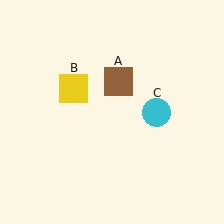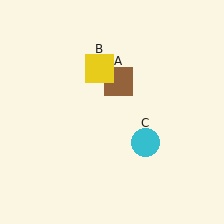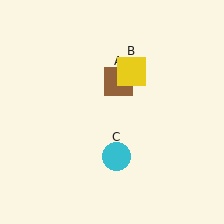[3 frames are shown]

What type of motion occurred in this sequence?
The yellow square (object B), cyan circle (object C) rotated clockwise around the center of the scene.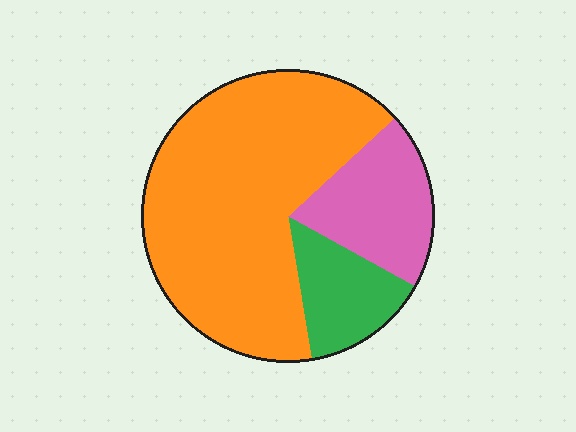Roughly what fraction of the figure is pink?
Pink covers roughly 20% of the figure.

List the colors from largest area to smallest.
From largest to smallest: orange, pink, green.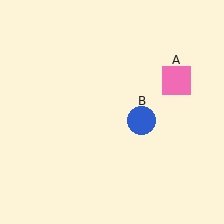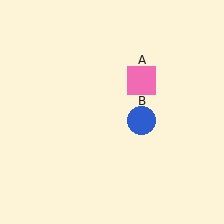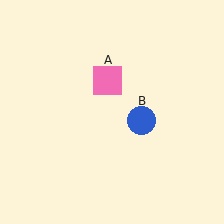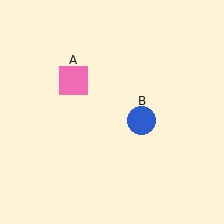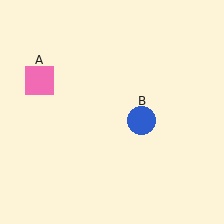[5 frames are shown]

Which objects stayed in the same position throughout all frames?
Blue circle (object B) remained stationary.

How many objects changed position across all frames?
1 object changed position: pink square (object A).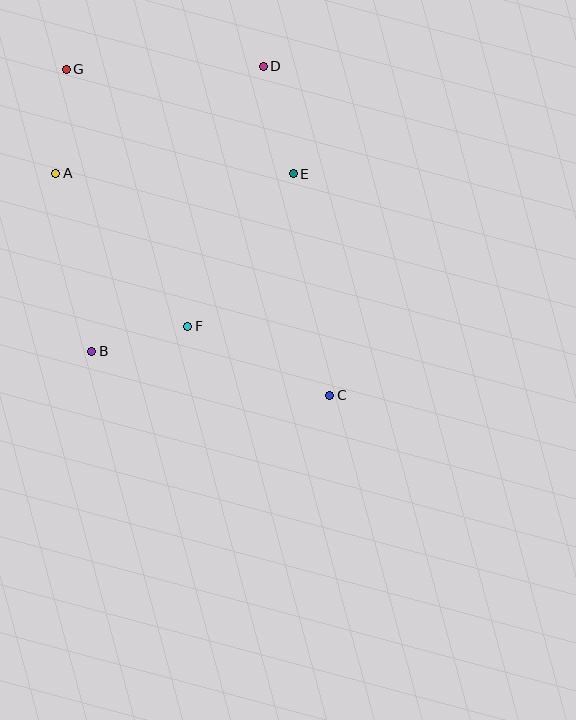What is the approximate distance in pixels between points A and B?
The distance between A and B is approximately 182 pixels.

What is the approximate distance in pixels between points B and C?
The distance between B and C is approximately 242 pixels.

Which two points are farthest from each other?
Points C and G are farthest from each other.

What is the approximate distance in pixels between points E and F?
The distance between E and F is approximately 185 pixels.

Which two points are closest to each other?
Points B and F are closest to each other.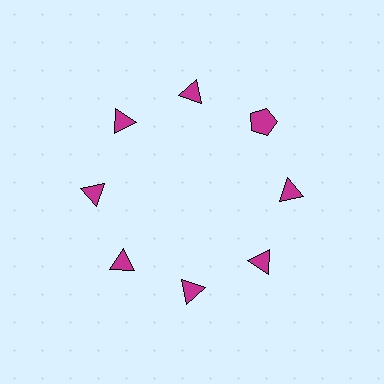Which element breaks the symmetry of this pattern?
The magenta pentagon at roughly the 2 o'clock position breaks the symmetry. All other shapes are magenta triangles.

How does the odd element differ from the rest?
It has a different shape: pentagon instead of triangle.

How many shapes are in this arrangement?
There are 8 shapes arranged in a ring pattern.